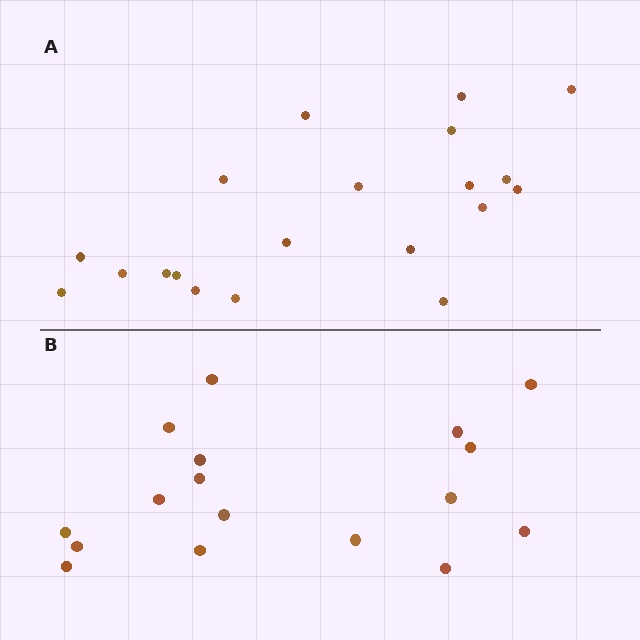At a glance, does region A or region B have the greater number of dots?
Region A (the top region) has more dots.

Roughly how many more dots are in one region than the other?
Region A has just a few more — roughly 2 or 3 more dots than region B.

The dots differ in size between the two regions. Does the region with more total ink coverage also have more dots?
No. Region B has more total ink coverage because its dots are larger, but region A actually contains more individual dots. Total area can be misleading — the number of items is what matters here.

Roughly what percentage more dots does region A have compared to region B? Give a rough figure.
About 20% more.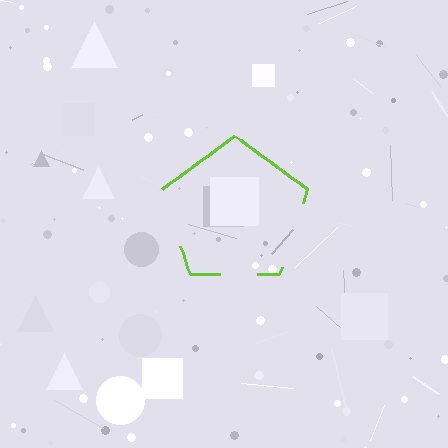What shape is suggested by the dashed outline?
The dashed outline suggests a pentagon.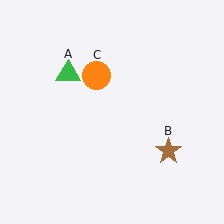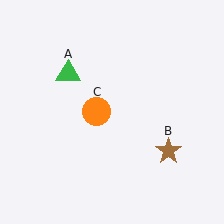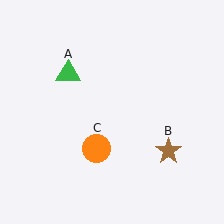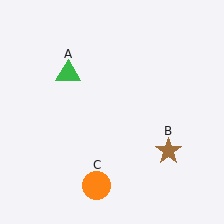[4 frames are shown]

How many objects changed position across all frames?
1 object changed position: orange circle (object C).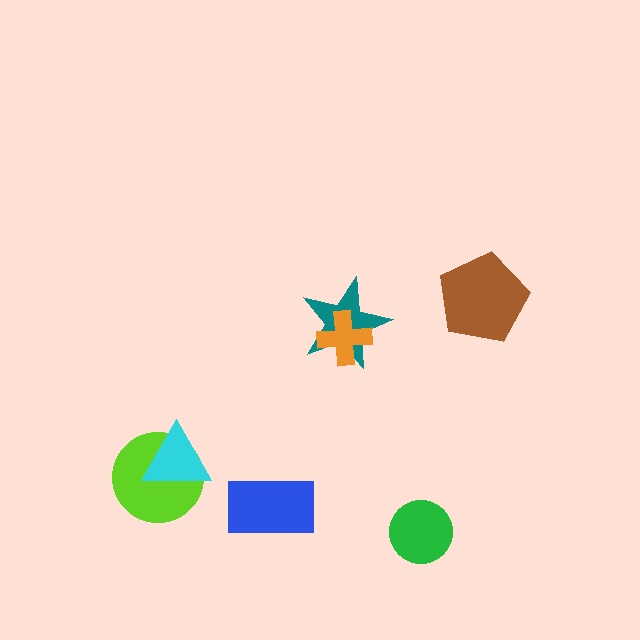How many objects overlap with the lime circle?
1 object overlaps with the lime circle.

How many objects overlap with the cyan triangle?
1 object overlaps with the cyan triangle.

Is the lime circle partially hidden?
Yes, it is partially covered by another shape.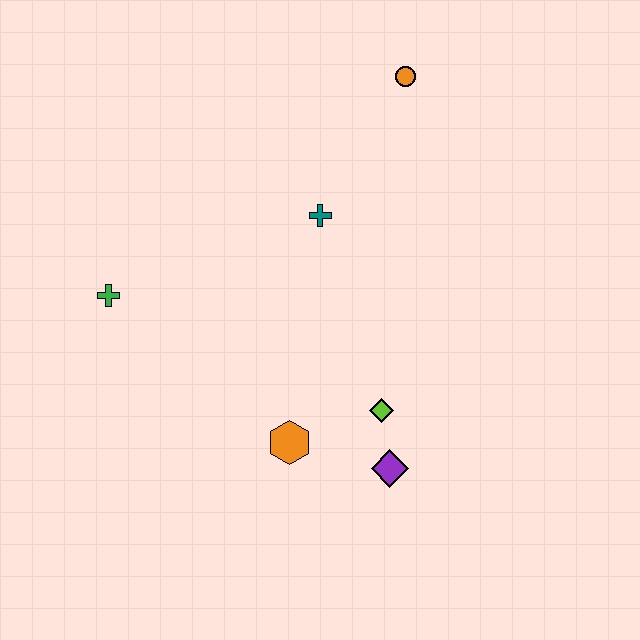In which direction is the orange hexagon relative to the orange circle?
The orange hexagon is below the orange circle.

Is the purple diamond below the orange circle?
Yes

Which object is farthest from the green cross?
The orange circle is farthest from the green cross.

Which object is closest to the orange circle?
The teal cross is closest to the orange circle.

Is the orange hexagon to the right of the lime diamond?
No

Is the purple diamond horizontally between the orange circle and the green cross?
Yes